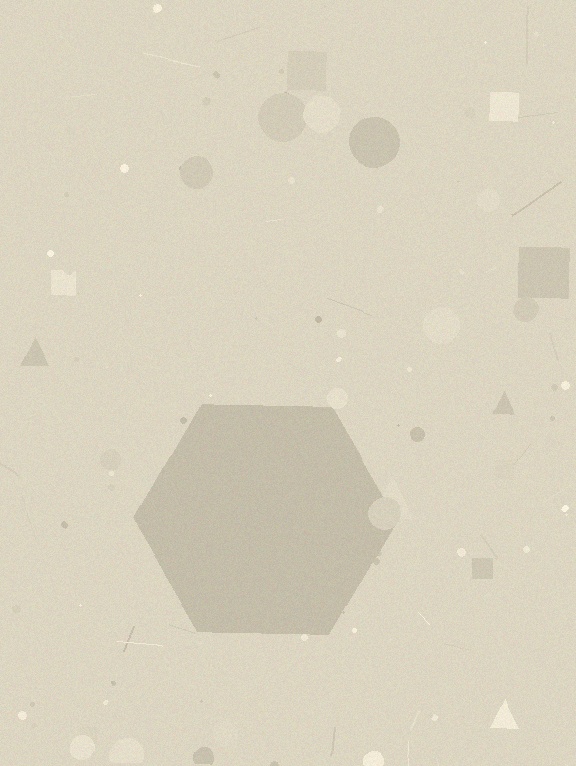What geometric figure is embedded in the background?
A hexagon is embedded in the background.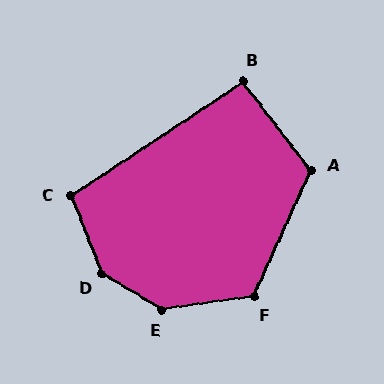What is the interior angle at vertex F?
Approximately 123 degrees (obtuse).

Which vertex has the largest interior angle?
D, at approximately 143 degrees.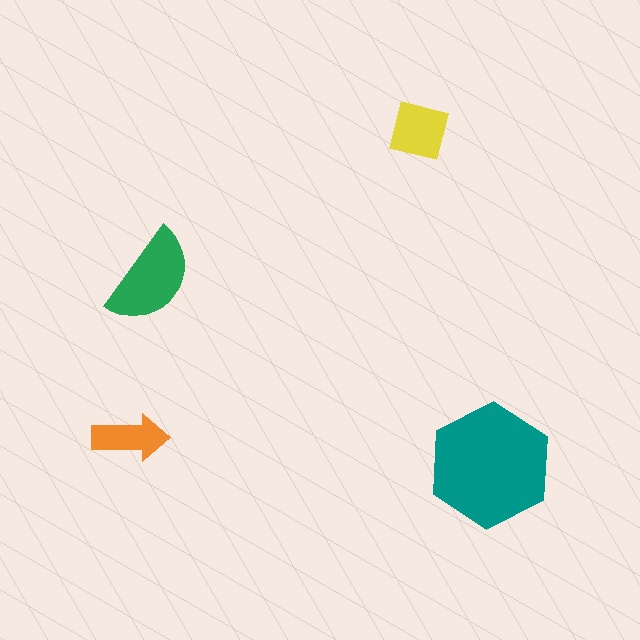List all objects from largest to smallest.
The teal hexagon, the green semicircle, the yellow square, the orange arrow.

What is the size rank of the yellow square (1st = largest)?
3rd.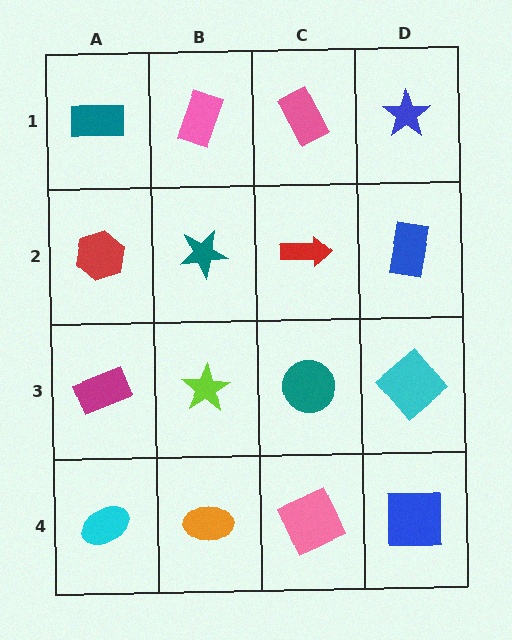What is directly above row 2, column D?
A blue star.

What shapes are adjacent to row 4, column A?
A magenta rectangle (row 3, column A), an orange ellipse (row 4, column B).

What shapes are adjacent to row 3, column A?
A red hexagon (row 2, column A), a cyan ellipse (row 4, column A), a lime star (row 3, column B).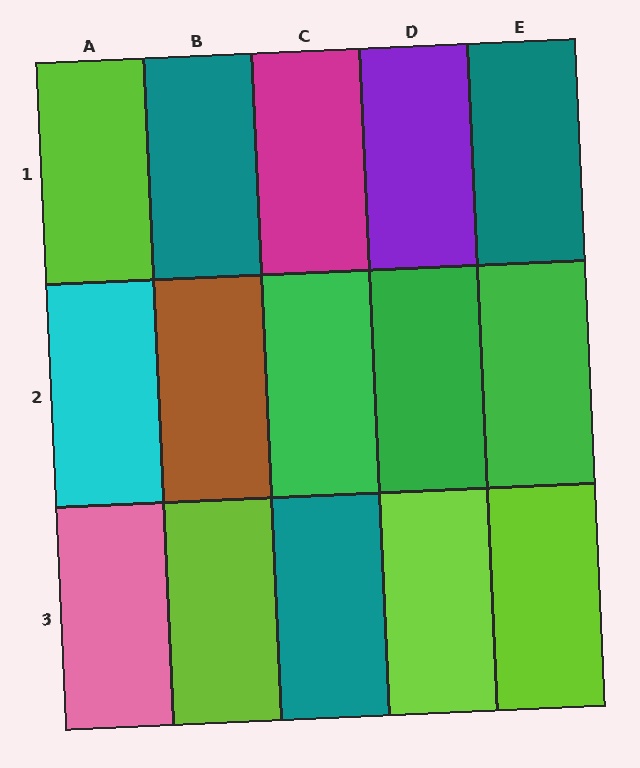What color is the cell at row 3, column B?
Lime.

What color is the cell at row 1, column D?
Purple.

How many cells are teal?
3 cells are teal.